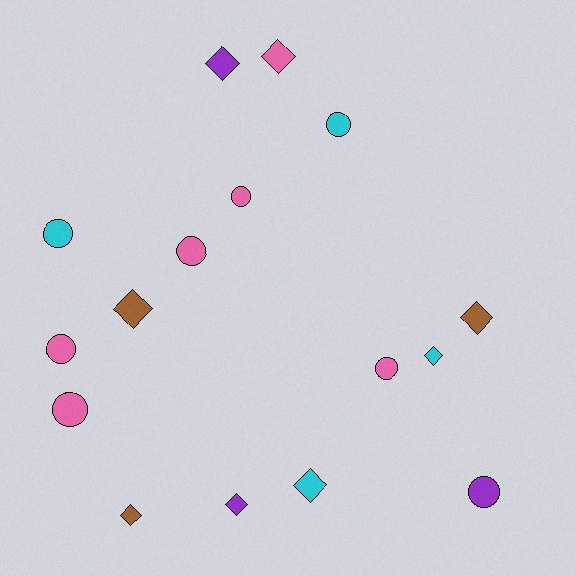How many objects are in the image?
There are 16 objects.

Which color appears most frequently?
Pink, with 6 objects.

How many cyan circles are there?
There are 2 cyan circles.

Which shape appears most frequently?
Circle, with 8 objects.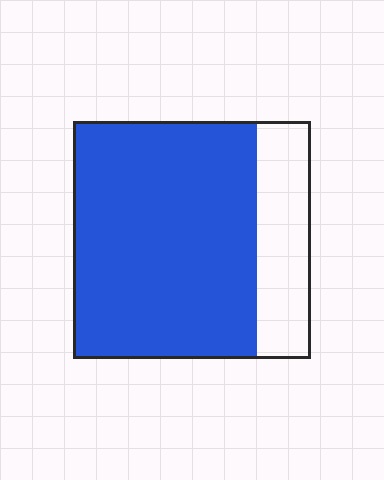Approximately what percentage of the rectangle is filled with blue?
Approximately 75%.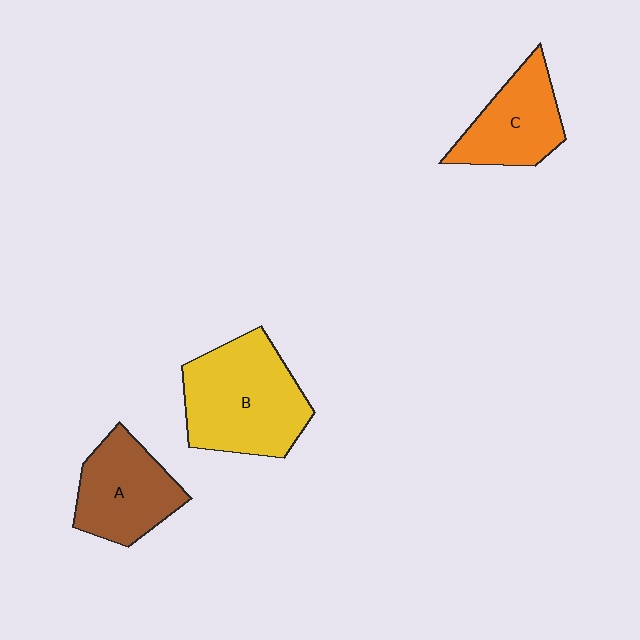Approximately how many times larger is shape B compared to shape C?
Approximately 1.6 times.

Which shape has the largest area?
Shape B (yellow).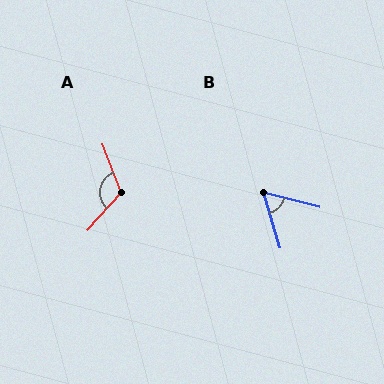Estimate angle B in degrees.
Approximately 60 degrees.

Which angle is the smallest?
B, at approximately 60 degrees.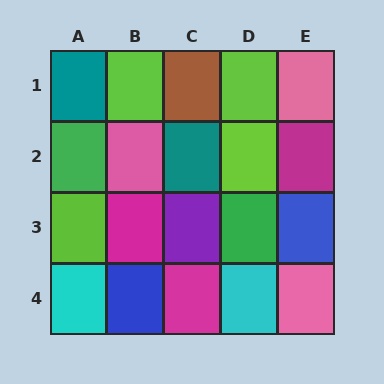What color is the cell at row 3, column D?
Green.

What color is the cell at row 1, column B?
Lime.